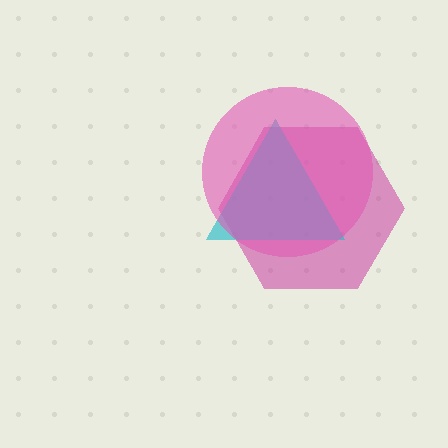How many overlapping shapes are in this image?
There are 3 overlapping shapes in the image.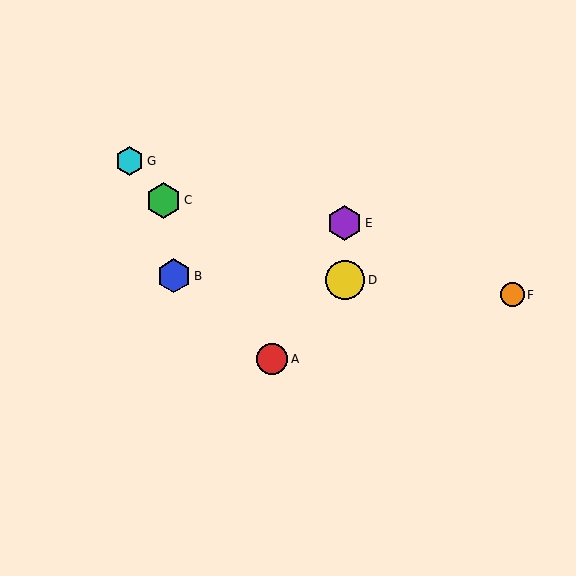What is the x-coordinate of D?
Object D is at x≈345.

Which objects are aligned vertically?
Objects D, E are aligned vertically.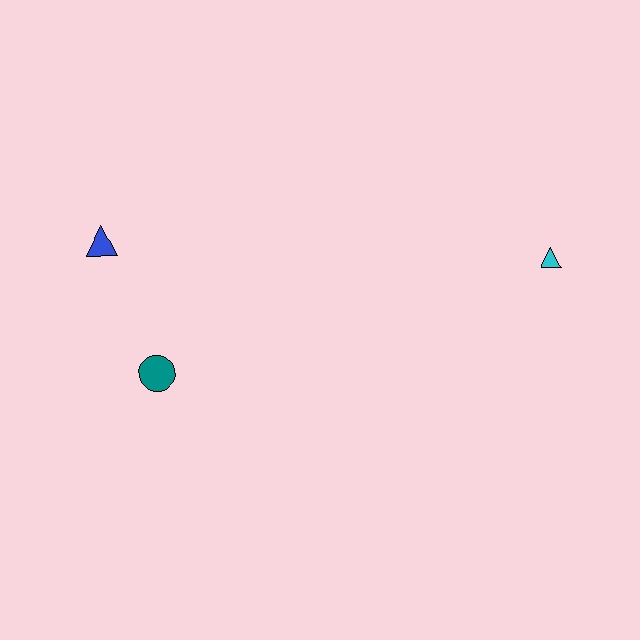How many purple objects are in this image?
There are no purple objects.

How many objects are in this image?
There are 3 objects.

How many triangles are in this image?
There are 2 triangles.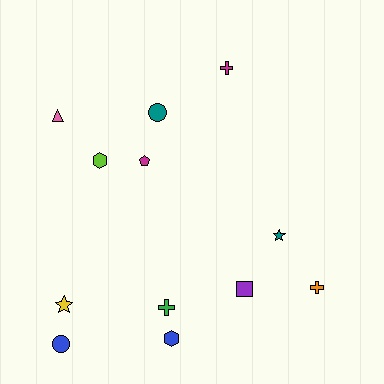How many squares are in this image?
There is 1 square.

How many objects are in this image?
There are 12 objects.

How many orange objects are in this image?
There is 1 orange object.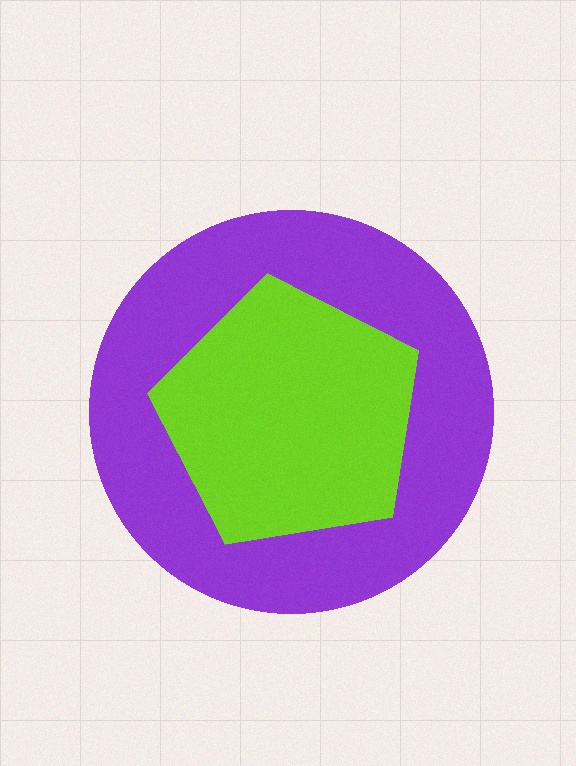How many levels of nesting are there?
2.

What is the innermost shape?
The lime pentagon.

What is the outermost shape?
The purple circle.